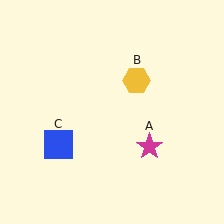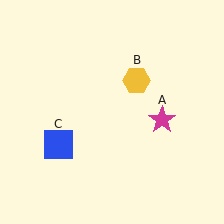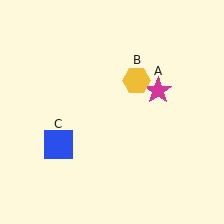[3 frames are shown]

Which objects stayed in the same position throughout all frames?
Yellow hexagon (object B) and blue square (object C) remained stationary.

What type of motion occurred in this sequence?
The magenta star (object A) rotated counterclockwise around the center of the scene.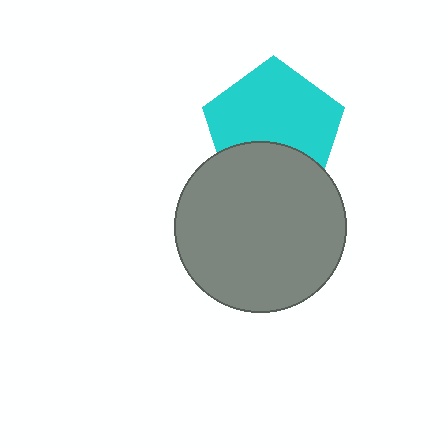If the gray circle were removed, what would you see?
You would see the complete cyan pentagon.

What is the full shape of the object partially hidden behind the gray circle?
The partially hidden object is a cyan pentagon.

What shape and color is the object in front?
The object in front is a gray circle.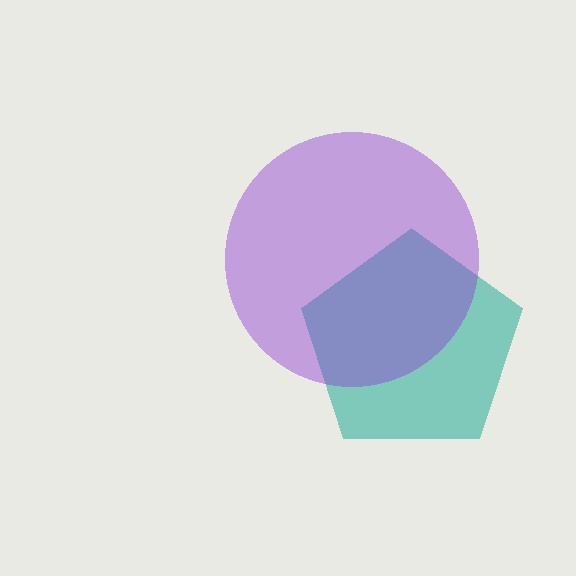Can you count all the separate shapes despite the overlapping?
Yes, there are 2 separate shapes.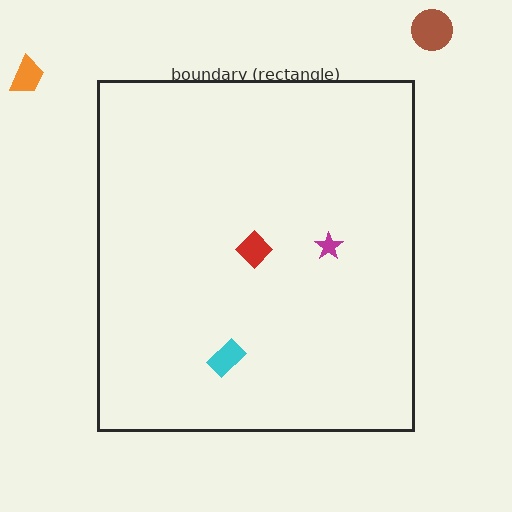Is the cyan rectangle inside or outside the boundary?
Inside.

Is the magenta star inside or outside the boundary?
Inside.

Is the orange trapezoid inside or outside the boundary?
Outside.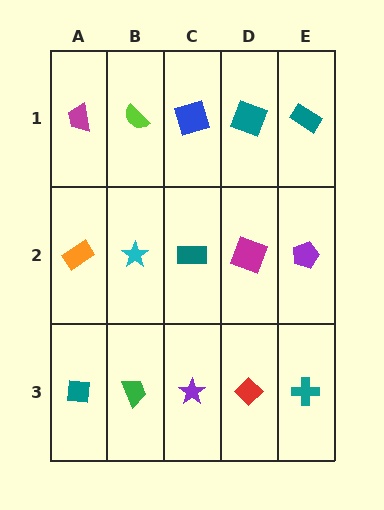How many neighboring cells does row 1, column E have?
2.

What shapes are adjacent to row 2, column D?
A teal square (row 1, column D), a red diamond (row 3, column D), a teal rectangle (row 2, column C), a purple pentagon (row 2, column E).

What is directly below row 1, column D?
A magenta square.